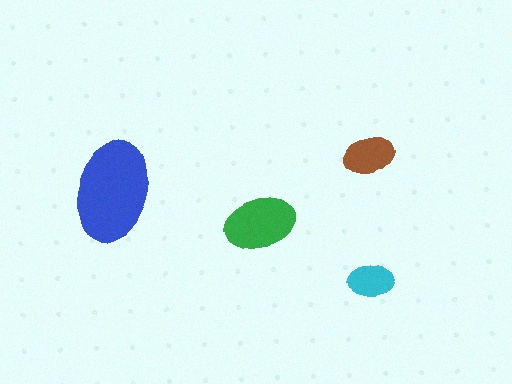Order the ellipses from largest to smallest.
the blue one, the green one, the brown one, the cyan one.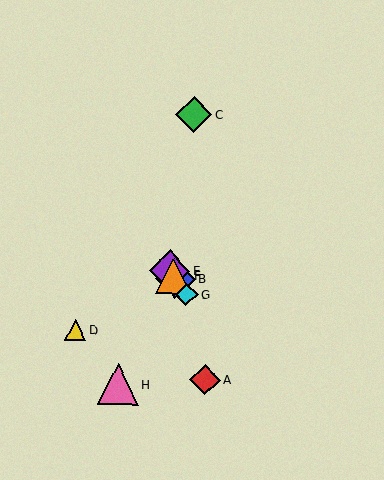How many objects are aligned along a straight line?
4 objects (B, E, F, G) are aligned along a straight line.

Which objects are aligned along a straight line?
Objects B, E, F, G are aligned along a straight line.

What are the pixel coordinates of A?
Object A is at (205, 380).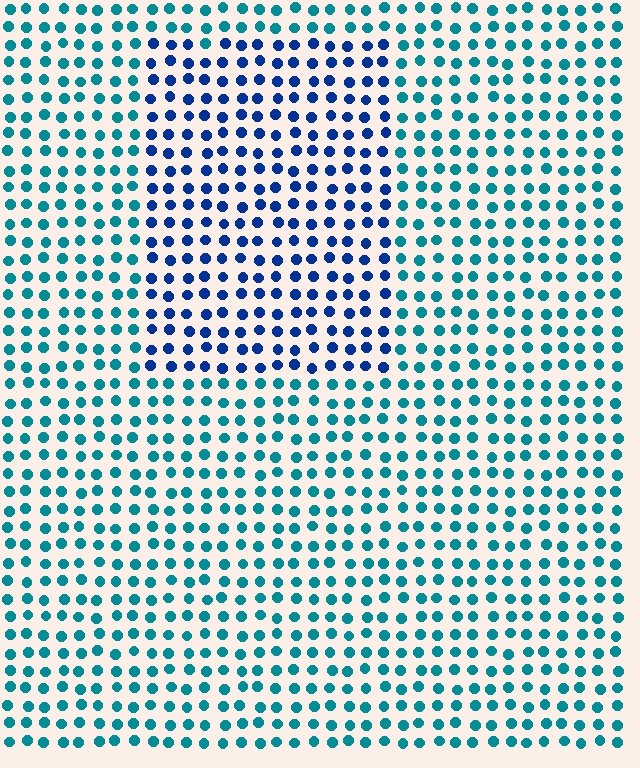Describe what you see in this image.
The image is filled with small teal elements in a uniform arrangement. A rectangle-shaped region is visible where the elements are tinted to a slightly different hue, forming a subtle color boundary.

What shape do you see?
I see a rectangle.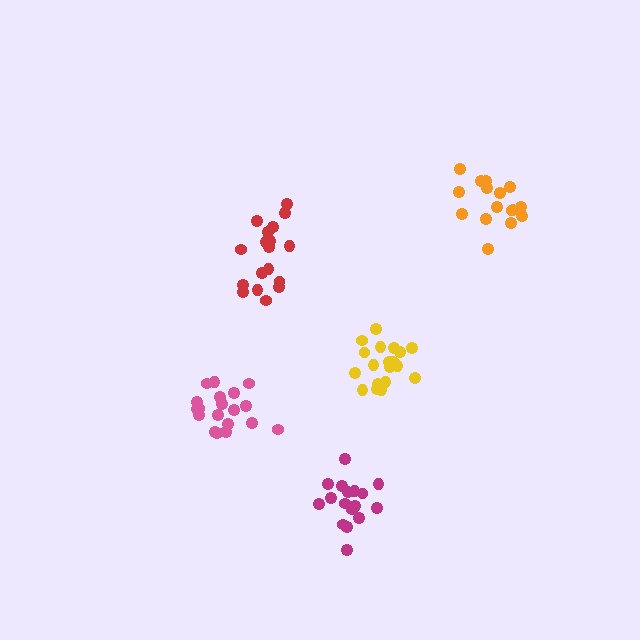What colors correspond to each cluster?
The clusters are colored: yellow, magenta, orange, red, pink.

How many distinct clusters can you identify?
There are 5 distinct clusters.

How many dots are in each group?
Group 1: 19 dots, Group 2: 17 dots, Group 3: 16 dots, Group 4: 18 dots, Group 5: 19 dots (89 total).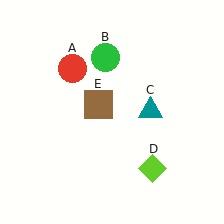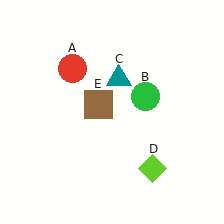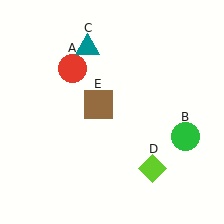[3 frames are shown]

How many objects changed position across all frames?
2 objects changed position: green circle (object B), teal triangle (object C).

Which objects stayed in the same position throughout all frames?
Red circle (object A) and lime diamond (object D) and brown square (object E) remained stationary.